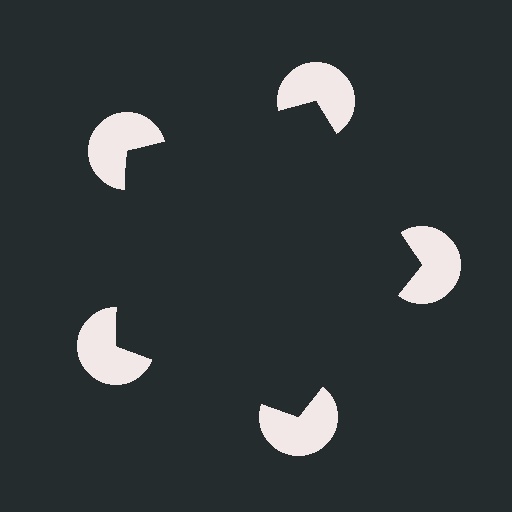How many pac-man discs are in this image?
There are 5 — one at each vertex of the illusory pentagon.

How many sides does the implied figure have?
5 sides.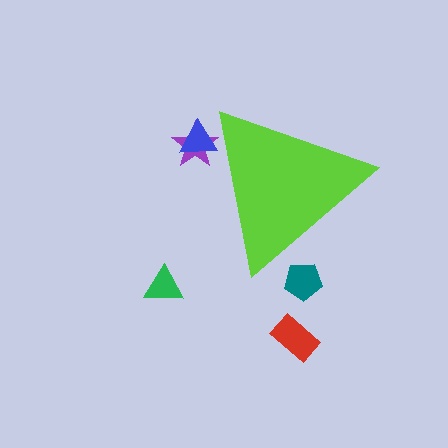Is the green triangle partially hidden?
No, the green triangle is fully visible.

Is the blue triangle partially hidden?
Yes, the blue triangle is partially hidden behind the lime triangle.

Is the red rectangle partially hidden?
No, the red rectangle is fully visible.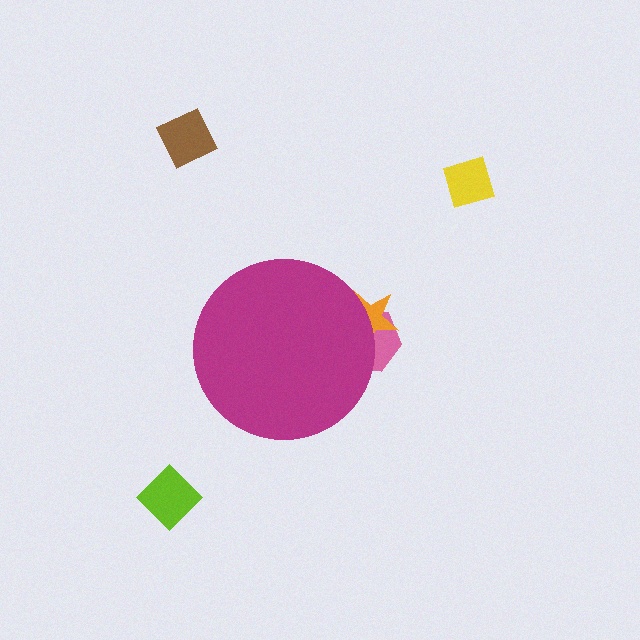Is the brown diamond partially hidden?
No, the brown diamond is fully visible.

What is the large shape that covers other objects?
A magenta circle.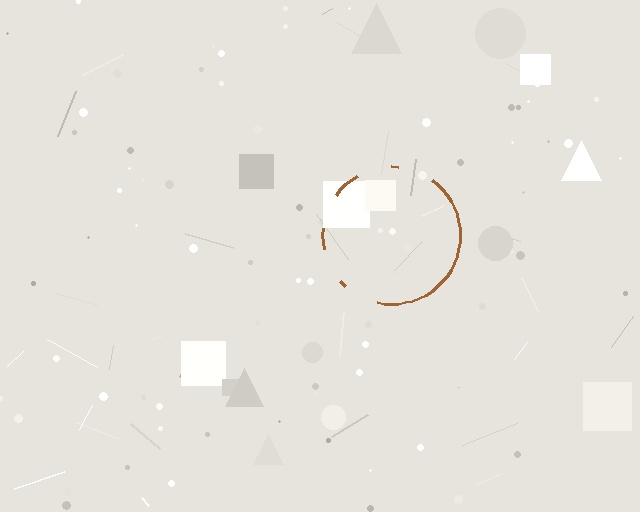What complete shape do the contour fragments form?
The contour fragments form a circle.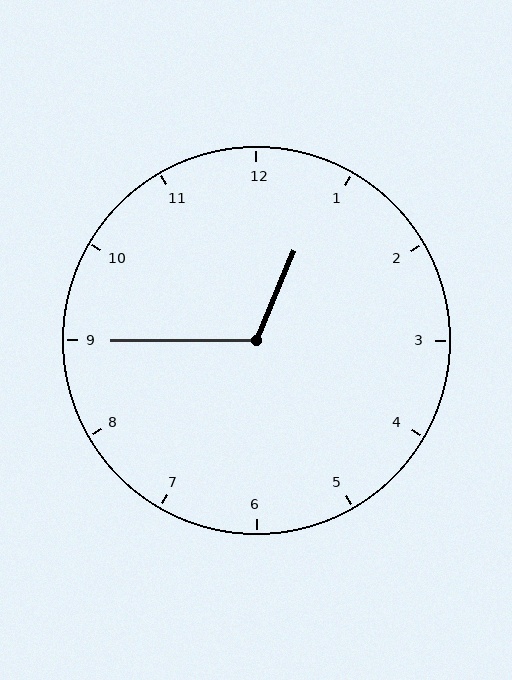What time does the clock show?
12:45.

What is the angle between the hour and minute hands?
Approximately 112 degrees.